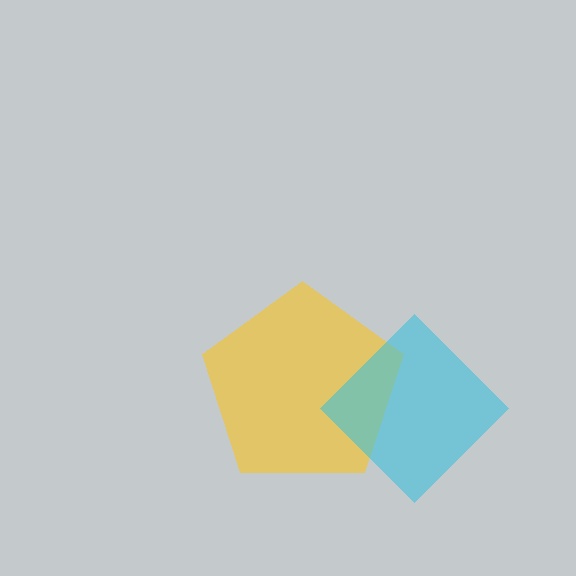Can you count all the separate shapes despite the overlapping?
Yes, there are 2 separate shapes.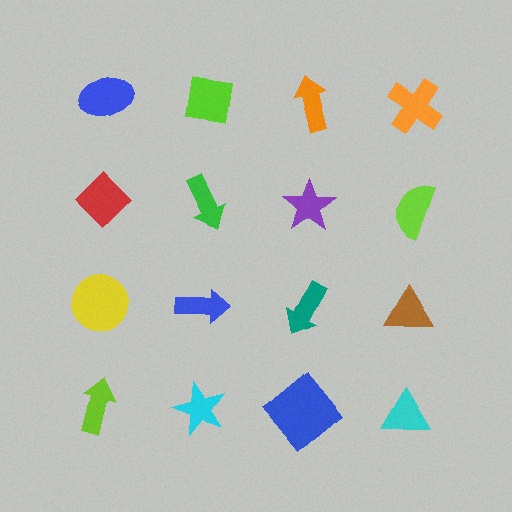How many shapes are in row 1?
4 shapes.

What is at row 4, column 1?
A lime arrow.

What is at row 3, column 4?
A brown triangle.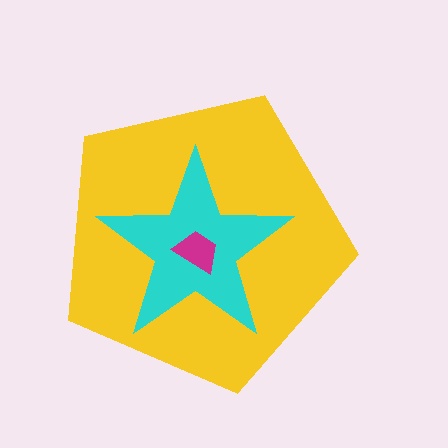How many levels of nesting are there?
3.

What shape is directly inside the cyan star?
The magenta trapezoid.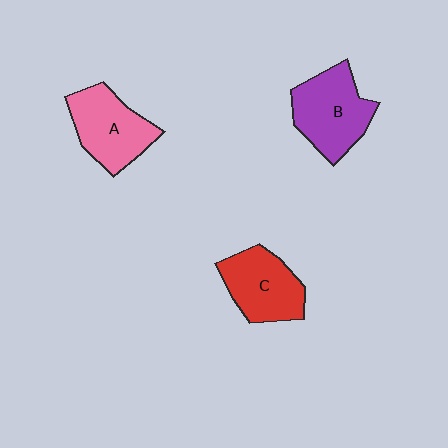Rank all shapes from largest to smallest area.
From largest to smallest: B (purple), A (pink), C (red).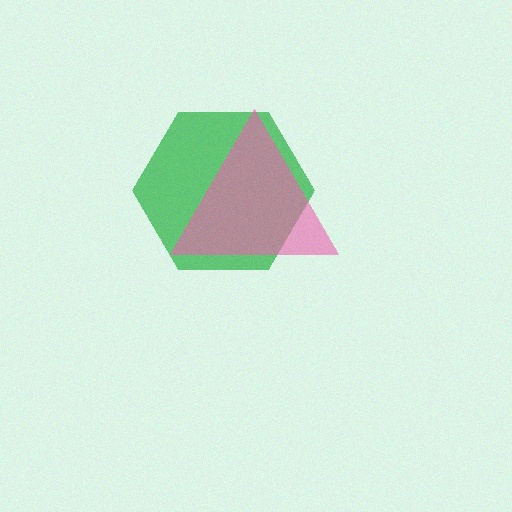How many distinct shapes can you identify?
There are 2 distinct shapes: a green hexagon, a pink triangle.